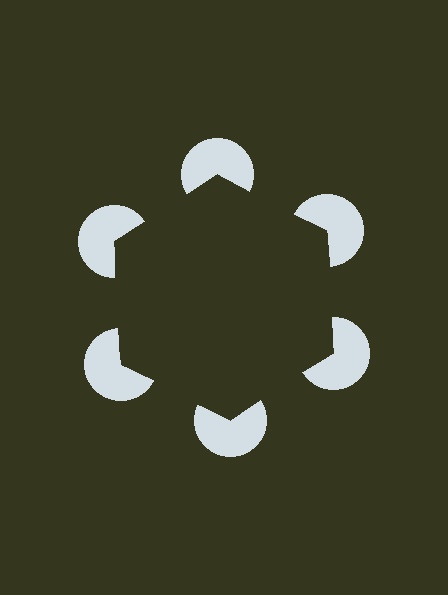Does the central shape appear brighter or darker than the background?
It typically appears slightly darker than the background, even though no actual brightness change is drawn.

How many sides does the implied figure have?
6 sides.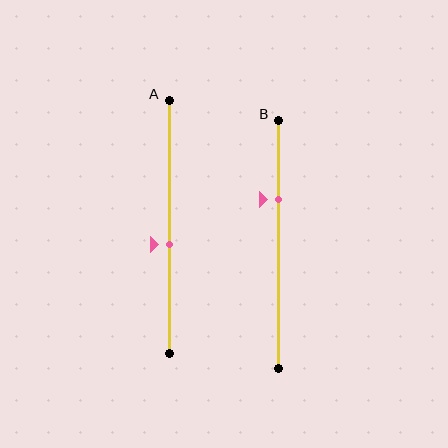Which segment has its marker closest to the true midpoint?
Segment A has its marker closest to the true midpoint.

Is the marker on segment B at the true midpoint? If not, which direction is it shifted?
No, the marker on segment B is shifted upward by about 18% of the segment length.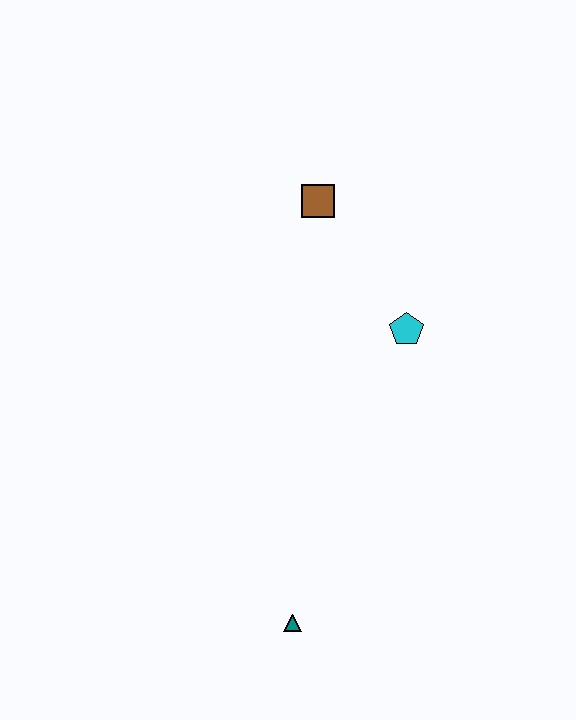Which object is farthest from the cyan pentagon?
The teal triangle is farthest from the cyan pentagon.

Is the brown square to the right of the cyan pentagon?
No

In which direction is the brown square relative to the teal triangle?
The brown square is above the teal triangle.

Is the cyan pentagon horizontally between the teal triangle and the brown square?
No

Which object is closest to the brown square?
The cyan pentagon is closest to the brown square.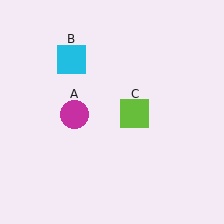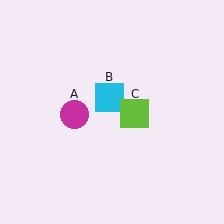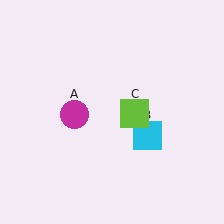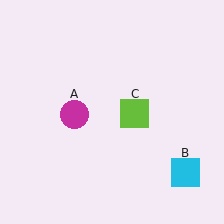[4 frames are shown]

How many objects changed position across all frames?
1 object changed position: cyan square (object B).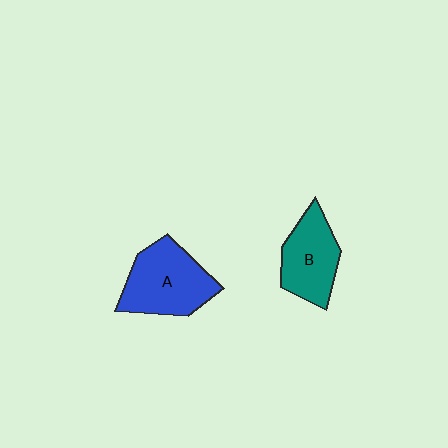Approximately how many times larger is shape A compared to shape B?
Approximately 1.2 times.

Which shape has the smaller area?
Shape B (teal).